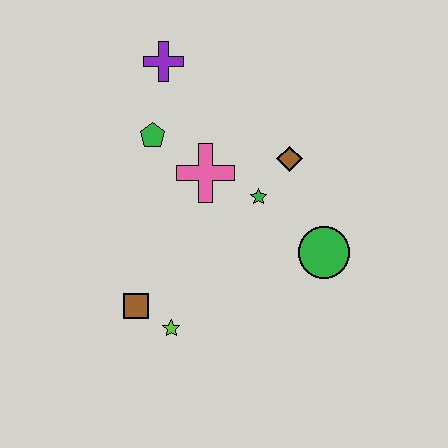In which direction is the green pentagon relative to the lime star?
The green pentagon is above the lime star.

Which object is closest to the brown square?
The lime star is closest to the brown square.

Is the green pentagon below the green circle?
No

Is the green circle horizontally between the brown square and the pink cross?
No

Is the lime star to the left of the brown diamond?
Yes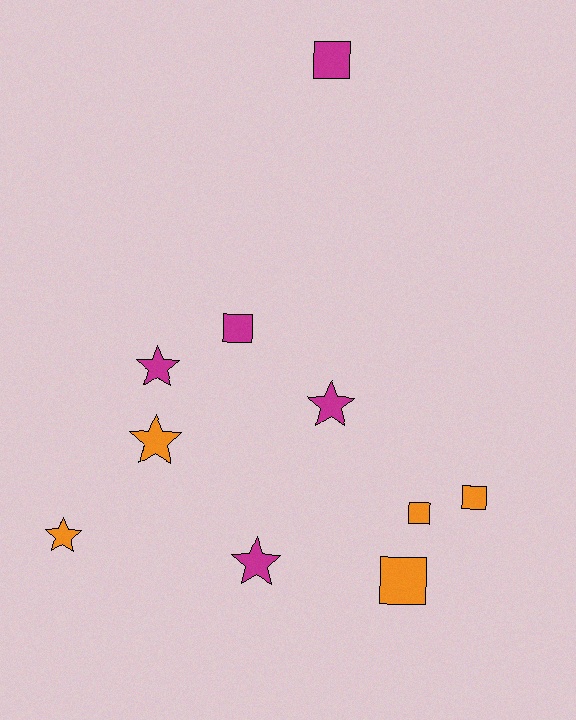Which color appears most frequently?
Orange, with 5 objects.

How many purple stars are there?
There are no purple stars.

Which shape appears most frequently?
Star, with 5 objects.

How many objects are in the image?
There are 10 objects.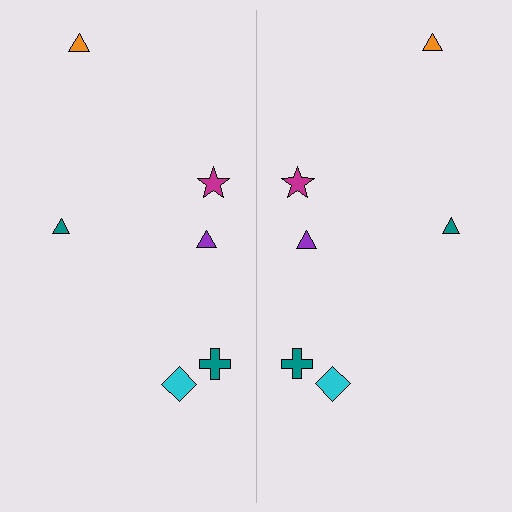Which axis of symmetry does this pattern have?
The pattern has a vertical axis of symmetry running through the center of the image.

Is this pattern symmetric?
Yes, this pattern has bilateral (reflection) symmetry.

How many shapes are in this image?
There are 12 shapes in this image.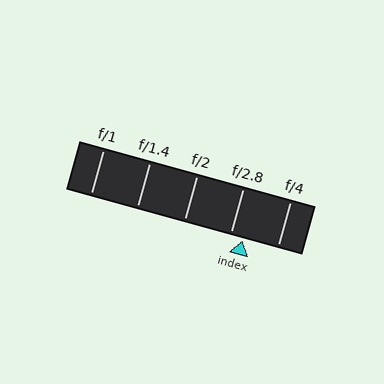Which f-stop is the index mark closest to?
The index mark is closest to f/2.8.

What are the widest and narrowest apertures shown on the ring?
The widest aperture shown is f/1 and the narrowest is f/4.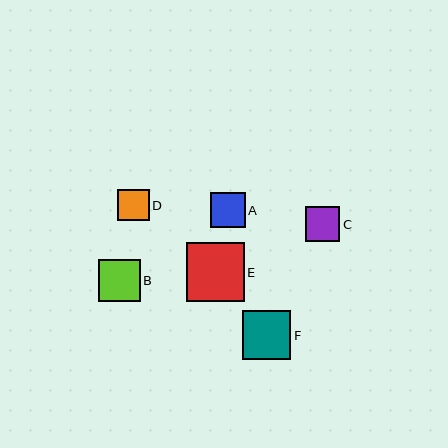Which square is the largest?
Square E is the largest with a size of approximately 58 pixels.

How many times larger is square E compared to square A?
Square E is approximately 1.7 times the size of square A.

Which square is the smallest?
Square D is the smallest with a size of approximately 31 pixels.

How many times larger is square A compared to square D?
Square A is approximately 1.1 times the size of square D.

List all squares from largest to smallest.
From largest to smallest: E, F, B, A, C, D.